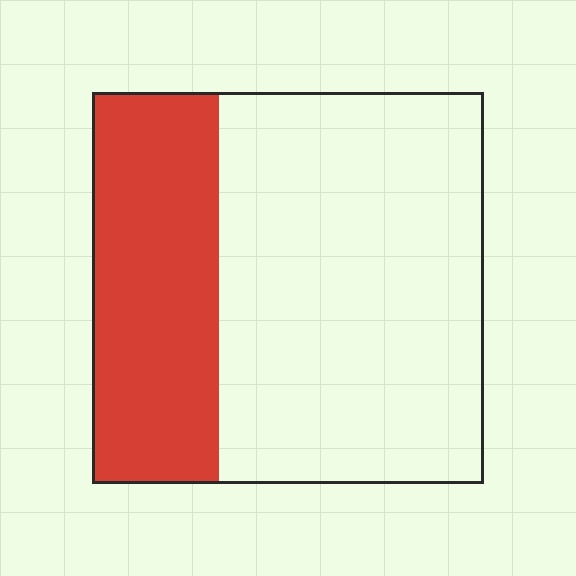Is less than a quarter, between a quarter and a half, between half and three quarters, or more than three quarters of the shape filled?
Between a quarter and a half.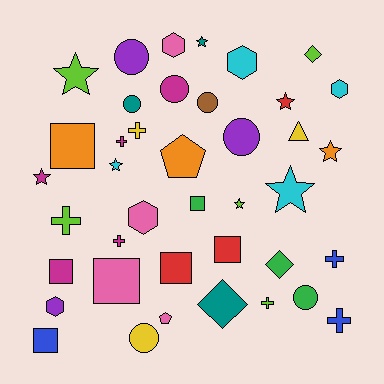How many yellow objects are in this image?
There are 3 yellow objects.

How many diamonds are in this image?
There are 3 diamonds.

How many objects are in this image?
There are 40 objects.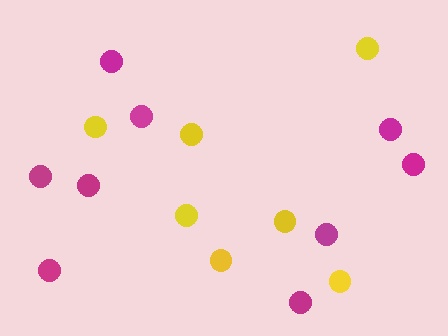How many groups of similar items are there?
There are 2 groups: one group of yellow circles (7) and one group of magenta circles (9).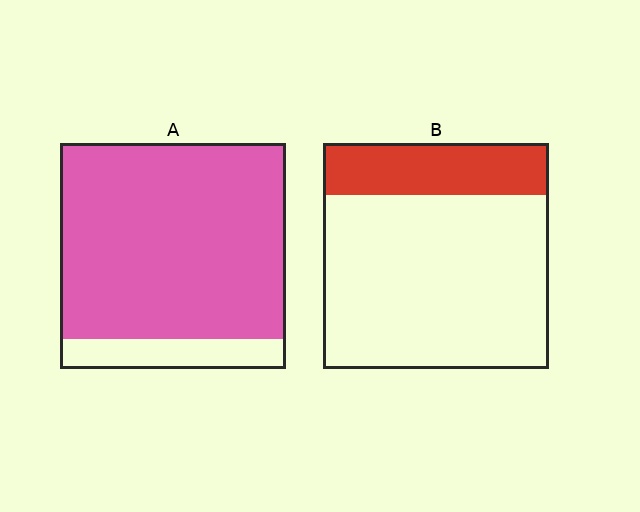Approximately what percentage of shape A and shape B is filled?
A is approximately 85% and B is approximately 25%.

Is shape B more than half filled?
No.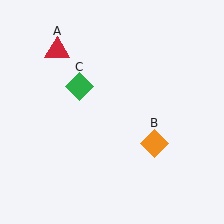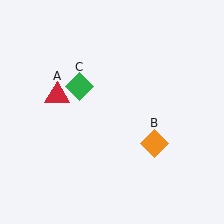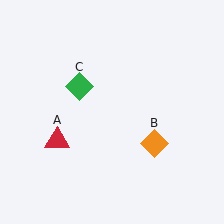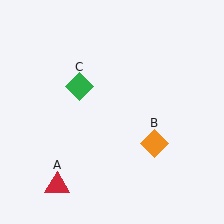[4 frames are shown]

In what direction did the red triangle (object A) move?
The red triangle (object A) moved down.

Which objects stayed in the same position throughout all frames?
Orange diamond (object B) and green diamond (object C) remained stationary.